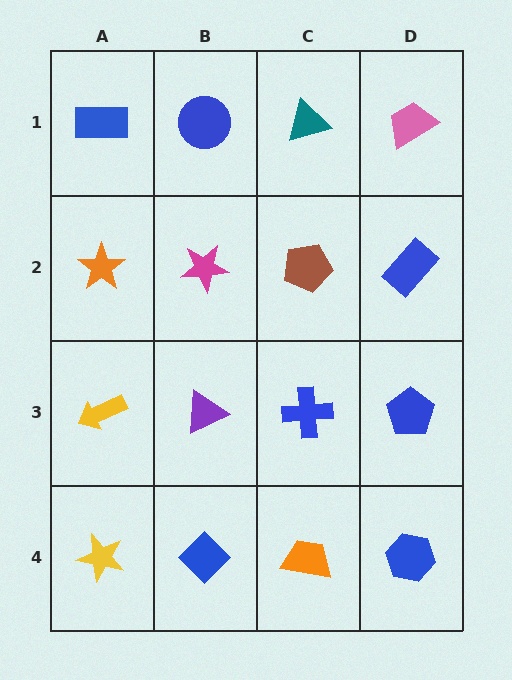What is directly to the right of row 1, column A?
A blue circle.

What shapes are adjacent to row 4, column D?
A blue pentagon (row 3, column D), an orange trapezoid (row 4, column C).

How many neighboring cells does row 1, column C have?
3.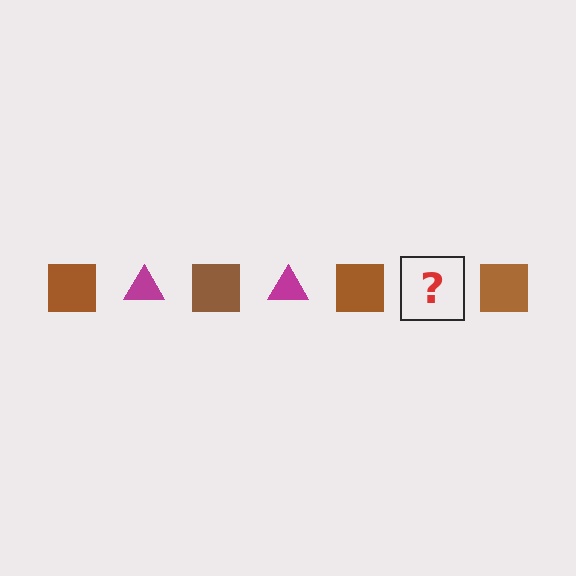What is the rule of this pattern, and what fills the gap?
The rule is that the pattern alternates between brown square and magenta triangle. The gap should be filled with a magenta triangle.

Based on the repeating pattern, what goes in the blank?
The blank should be a magenta triangle.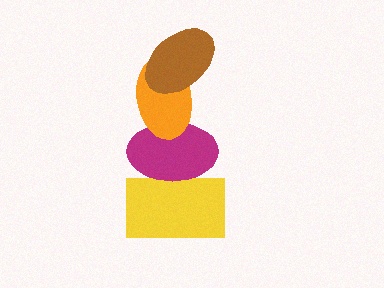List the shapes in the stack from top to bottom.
From top to bottom: the brown ellipse, the orange ellipse, the magenta ellipse, the yellow rectangle.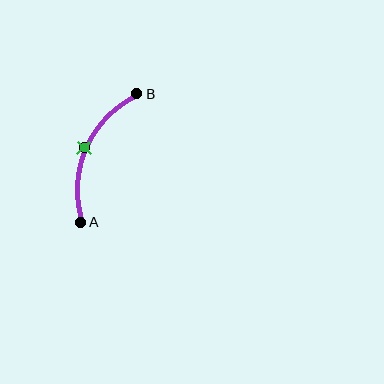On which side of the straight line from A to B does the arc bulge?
The arc bulges to the left of the straight line connecting A and B.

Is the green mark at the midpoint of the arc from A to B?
Yes. The green mark lies on the arc at equal arc-length from both A and B — it is the arc midpoint.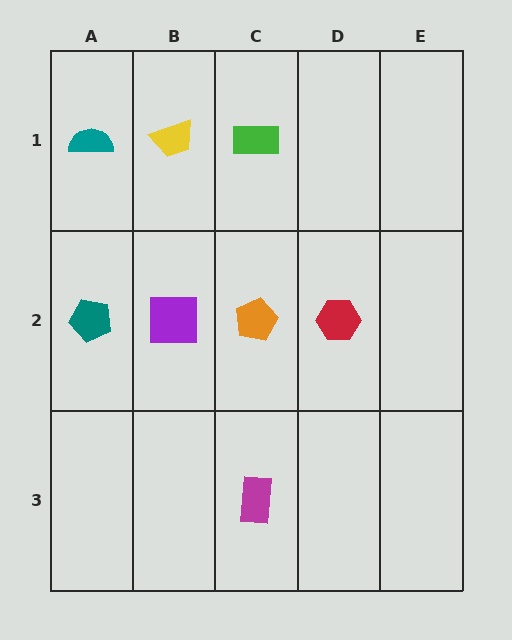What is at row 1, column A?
A teal semicircle.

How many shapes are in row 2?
4 shapes.